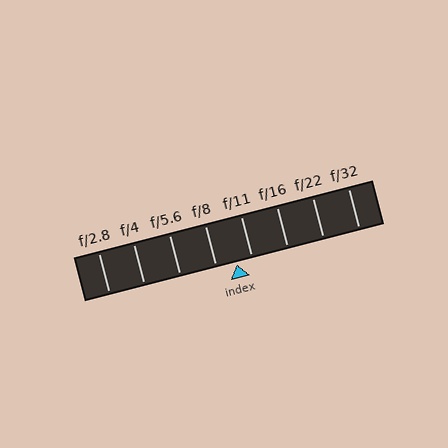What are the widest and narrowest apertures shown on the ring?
The widest aperture shown is f/2.8 and the narrowest is f/32.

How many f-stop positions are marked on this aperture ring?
There are 8 f-stop positions marked.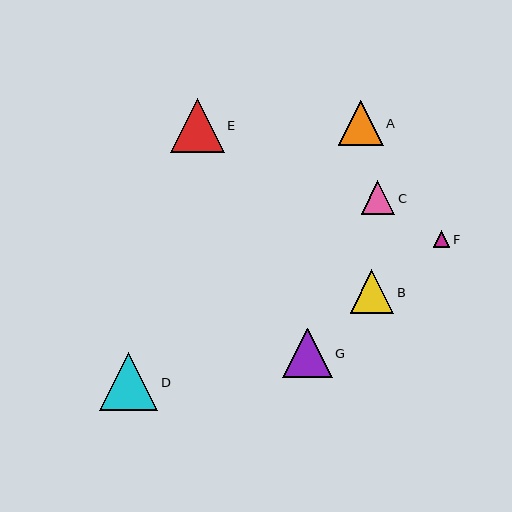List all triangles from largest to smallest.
From largest to smallest: D, E, G, A, B, C, F.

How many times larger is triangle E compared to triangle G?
Triangle E is approximately 1.1 times the size of triangle G.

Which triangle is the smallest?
Triangle F is the smallest with a size of approximately 17 pixels.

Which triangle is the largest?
Triangle D is the largest with a size of approximately 58 pixels.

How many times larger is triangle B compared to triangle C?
Triangle B is approximately 1.3 times the size of triangle C.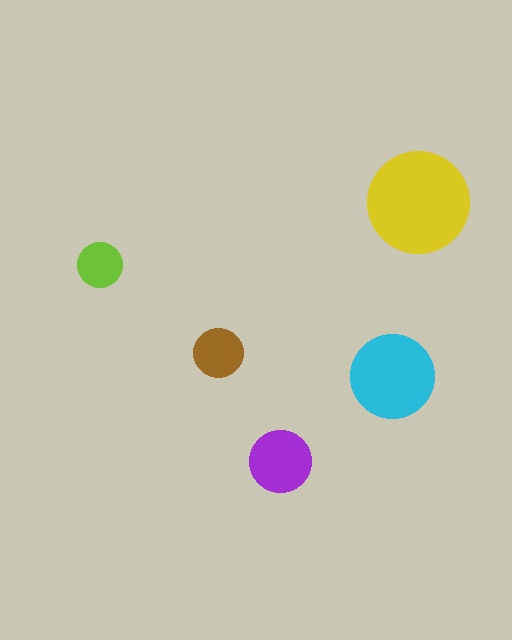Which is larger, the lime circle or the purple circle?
The purple one.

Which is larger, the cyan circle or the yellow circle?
The yellow one.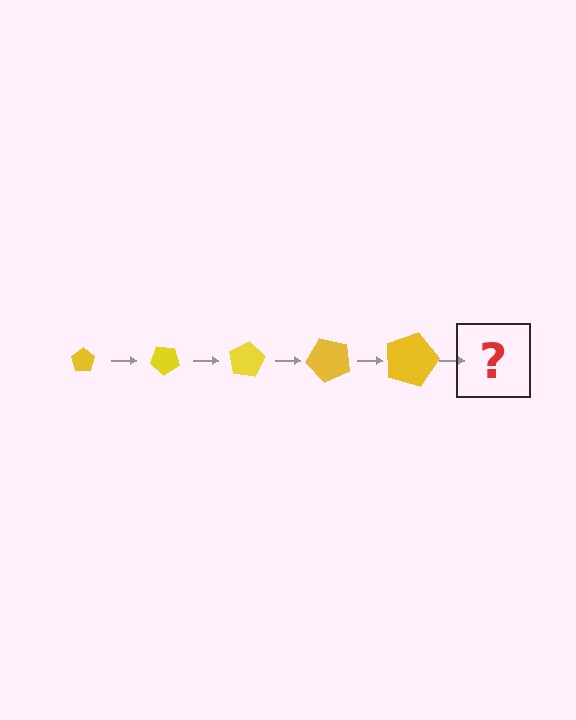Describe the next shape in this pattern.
It should be a pentagon, larger than the previous one and rotated 200 degrees from the start.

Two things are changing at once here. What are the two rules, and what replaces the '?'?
The two rules are that the pentagon grows larger each step and it rotates 40 degrees each step. The '?' should be a pentagon, larger than the previous one and rotated 200 degrees from the start.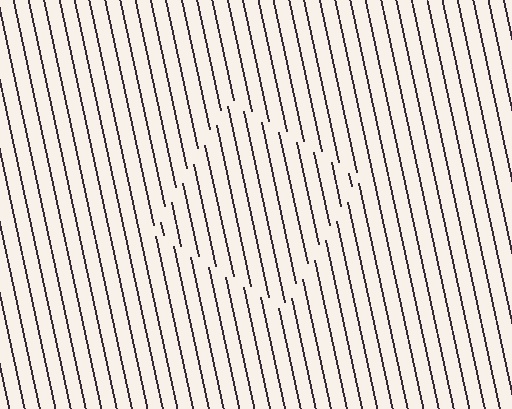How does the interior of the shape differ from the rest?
The interior of the shape contains the same grating, shifted by half a period — the contour is defined by the phase discontinuity where line-ends from the inner and outer gratings abut.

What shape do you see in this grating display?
An illusory square. The interior of the shape contains the same grating, shifted by half a period — the contour is defined by the phase discontinuity where line-ends from the inner and outer gratings abut.